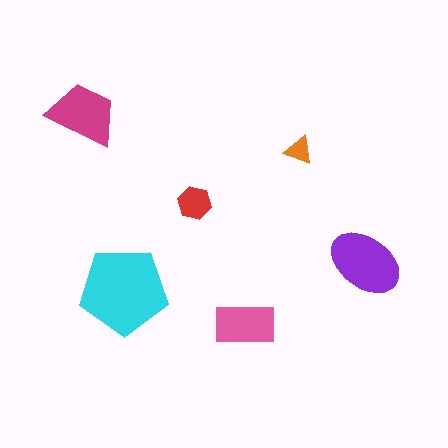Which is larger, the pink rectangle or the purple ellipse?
The purple ellipse.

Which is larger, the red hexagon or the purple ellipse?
The purple ellipse.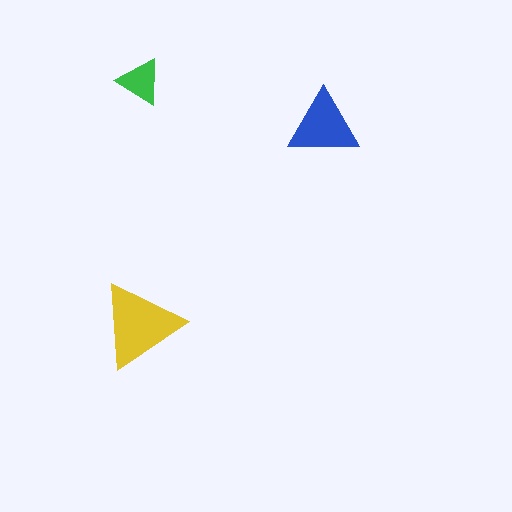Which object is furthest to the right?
The blue triangle is rightmost.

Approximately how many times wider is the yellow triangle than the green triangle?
About 2 times wider.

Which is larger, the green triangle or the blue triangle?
The blue one.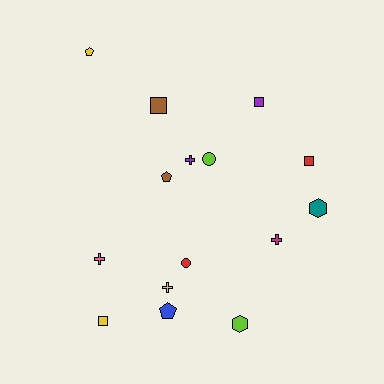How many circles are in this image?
There are 2 circles.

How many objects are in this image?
There are 15 objects.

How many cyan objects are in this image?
There are no cyan objects.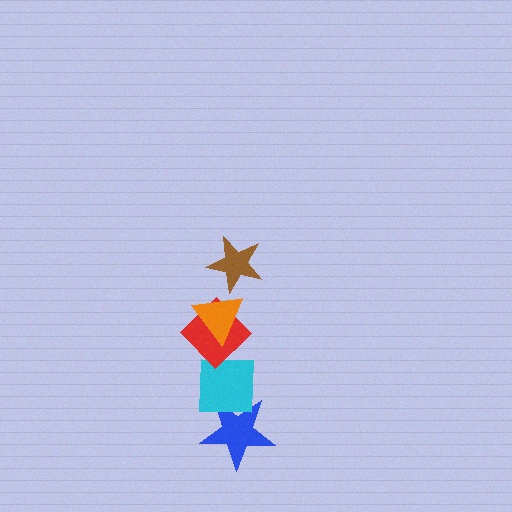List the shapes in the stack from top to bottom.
From top to bottom: the brown star, the orange triangle, the red diamond, the cyan square, the blue star.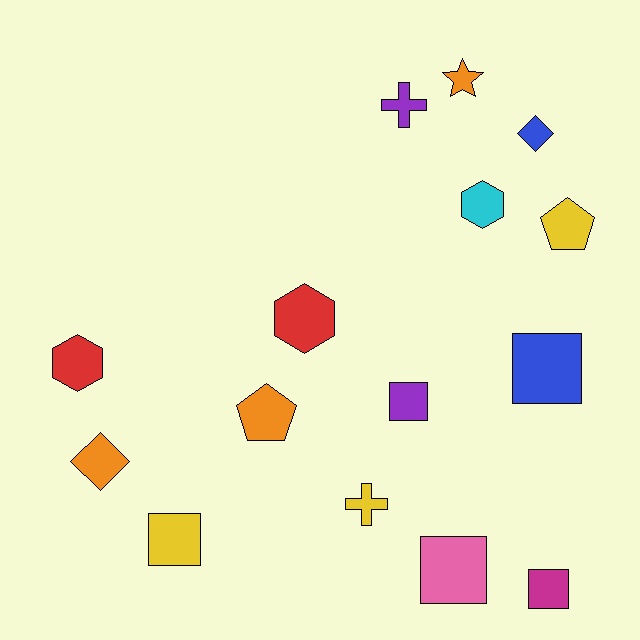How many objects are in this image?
There are 15 objects.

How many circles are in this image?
There are no circles.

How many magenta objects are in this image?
There is 1 magenta object.